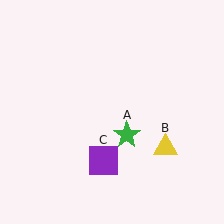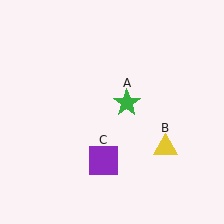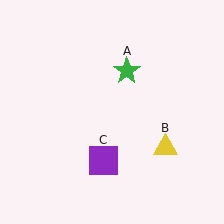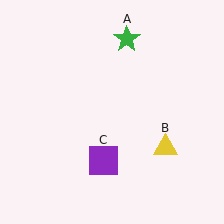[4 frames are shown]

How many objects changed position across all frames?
1 object changed position: green star (object A).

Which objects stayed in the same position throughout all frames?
Yellow triangle (object B) and purple square (object C) remained stationary.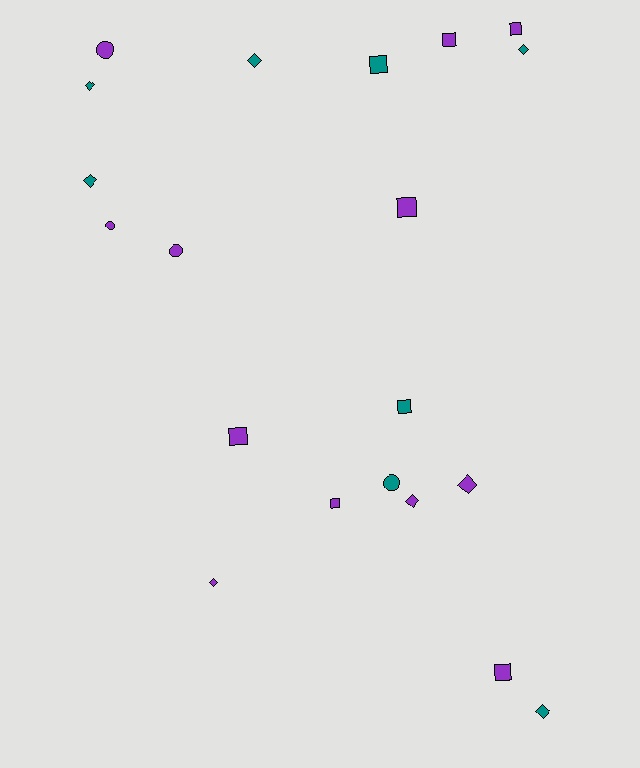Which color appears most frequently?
Purple, with 12 objects.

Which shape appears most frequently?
Square, with 8 objects.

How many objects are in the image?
There are 20 objects.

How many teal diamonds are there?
There are 5 teal diamonds.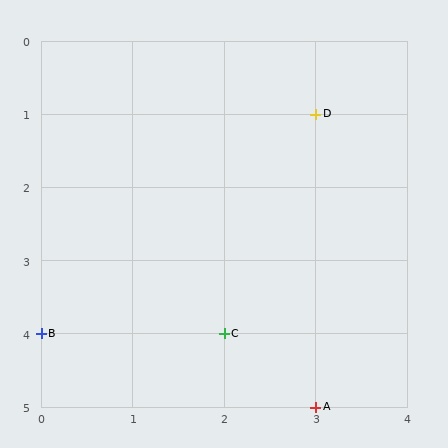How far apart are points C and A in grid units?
Points C and A are 1 column and 1 row apart (about 1.4 grid units diagonally).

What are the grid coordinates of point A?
Point A is at grid coordinates (3, 5).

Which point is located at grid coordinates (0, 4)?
Point B is at (0, 4).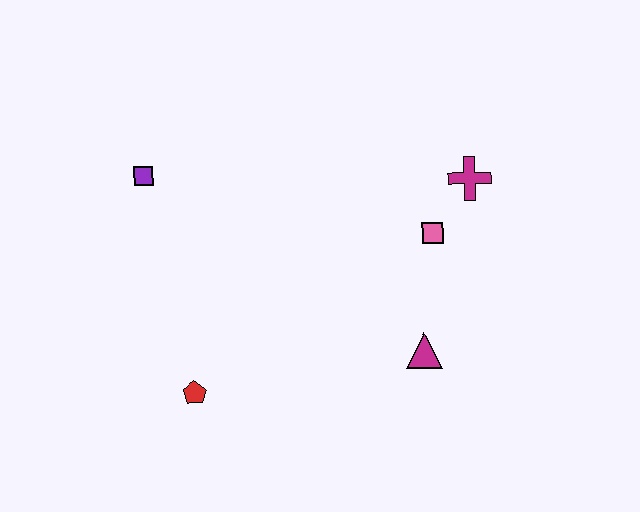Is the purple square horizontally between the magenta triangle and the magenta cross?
No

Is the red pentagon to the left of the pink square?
Yes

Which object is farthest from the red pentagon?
The magenta cross is farthest from the red pentagon.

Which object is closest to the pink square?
The magenta cross is closest to the pink square.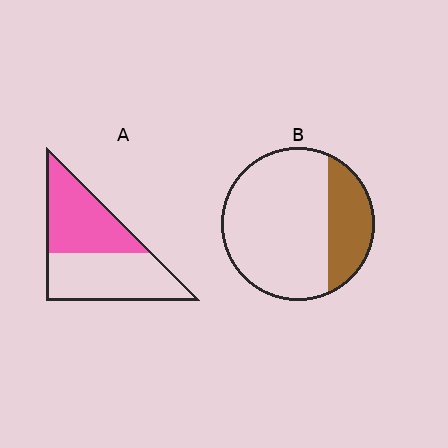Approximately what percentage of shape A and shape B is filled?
A is approximately 50% and B is approximately 25%.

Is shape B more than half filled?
No.